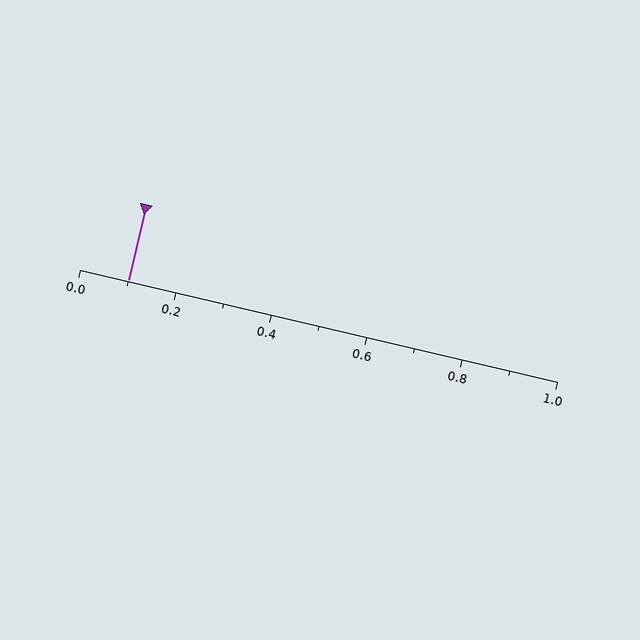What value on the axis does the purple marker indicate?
The marker indicates approximately 0.1.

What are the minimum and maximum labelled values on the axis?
The axis runs from 0.0 to 1.0.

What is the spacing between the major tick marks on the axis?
The major ticks are spaced 0.2 apart.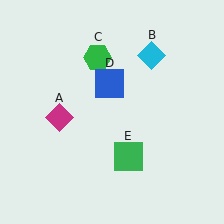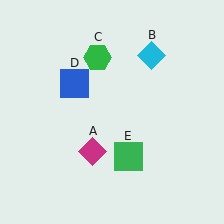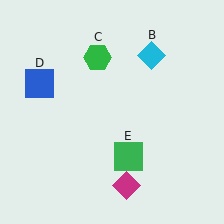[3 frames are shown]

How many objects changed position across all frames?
2 objects changed position: magenta diamond (object A), blue square (object D).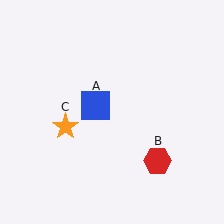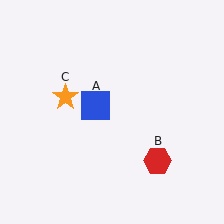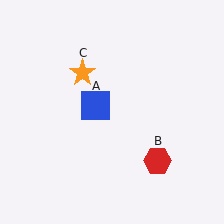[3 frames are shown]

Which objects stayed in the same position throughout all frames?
Blue square (object A) and red hexagon (object B) remained stationary.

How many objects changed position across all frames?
1 object changed position: orange star (object C).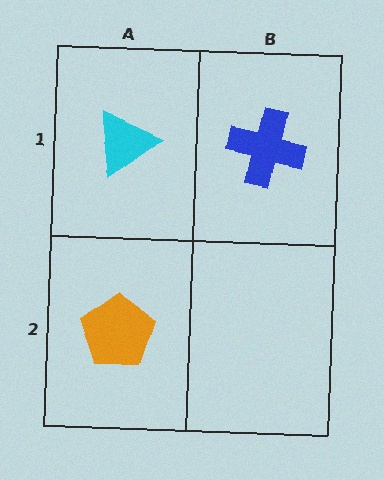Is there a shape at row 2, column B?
No, that cell is empty.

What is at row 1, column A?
A cyan triangle.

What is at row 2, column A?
An orange pentagon.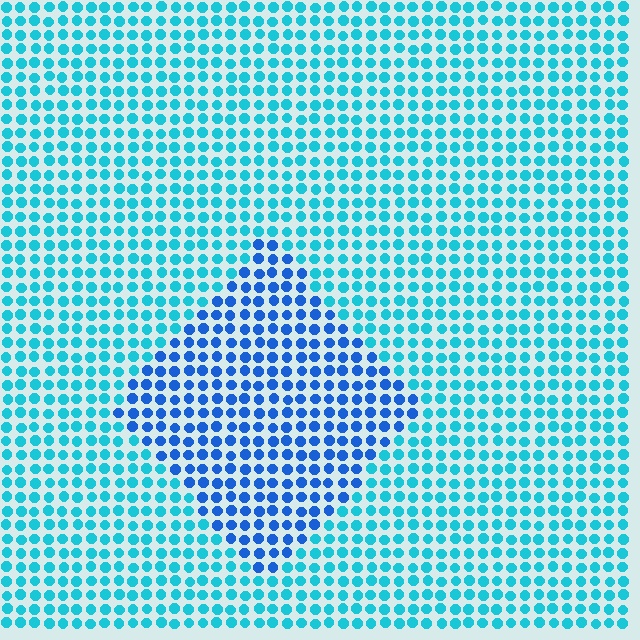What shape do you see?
I see a diamond.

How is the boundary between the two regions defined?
The boundary is defined purely by a slight shift in hue (about 33 degrees). Spacing, size, and orientation are identical on both sides.